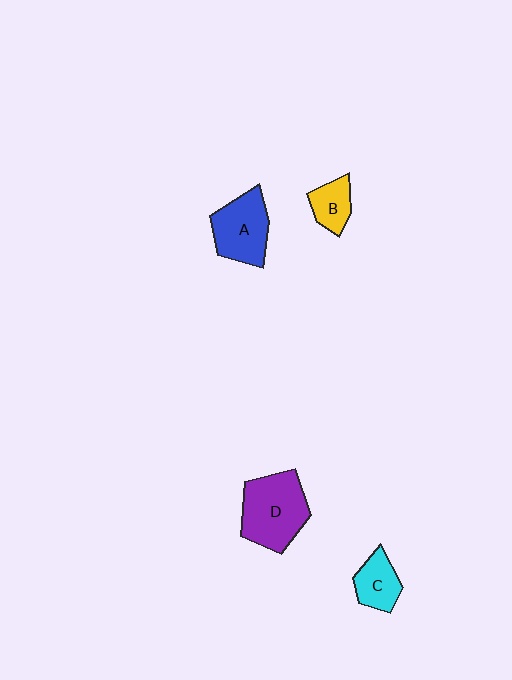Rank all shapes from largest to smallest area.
From largest to smallest: D (purple), A (blue), C (cyan), B (yellow).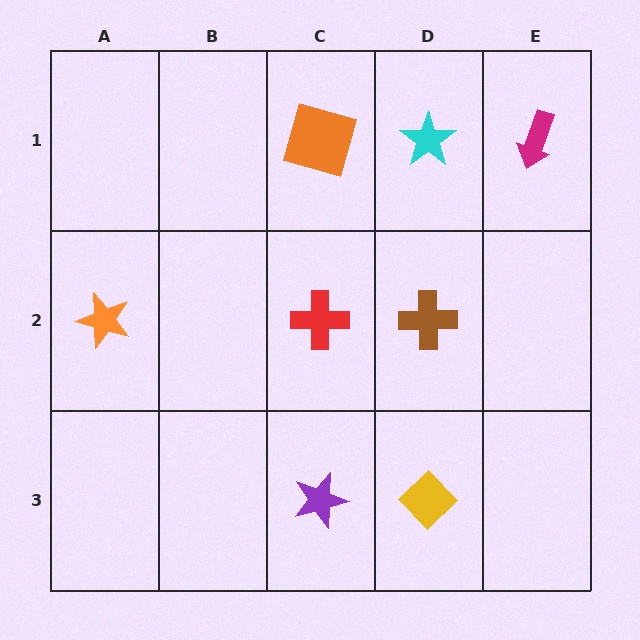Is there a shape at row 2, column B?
No, that cell is empty.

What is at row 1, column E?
A magenta arrow.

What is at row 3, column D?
A yellow diamond.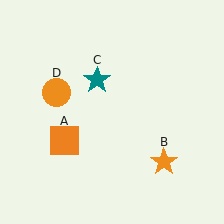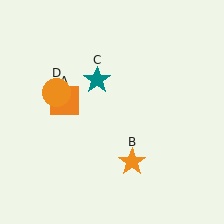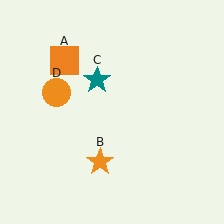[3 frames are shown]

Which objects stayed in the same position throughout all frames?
Teal star (object C) and orange circle (object D) remained stationary.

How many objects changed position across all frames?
2 objects changed position: orange square (object A), orange star (object B).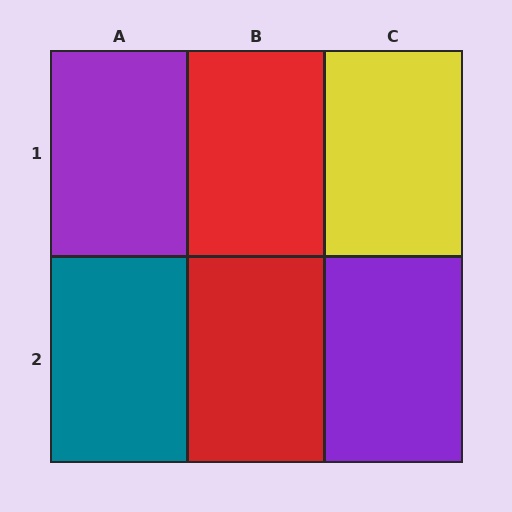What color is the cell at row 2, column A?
Teal.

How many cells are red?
2 cells are red.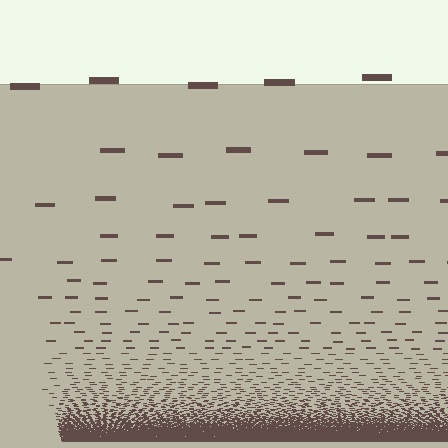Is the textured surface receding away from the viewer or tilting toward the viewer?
The surface appears to tilt toward the viewer. Texture elements get larger and sparser toward the top.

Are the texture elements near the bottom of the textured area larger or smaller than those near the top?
Smaller. The gradient is inverted — elements near the bottom are smaller and denser.